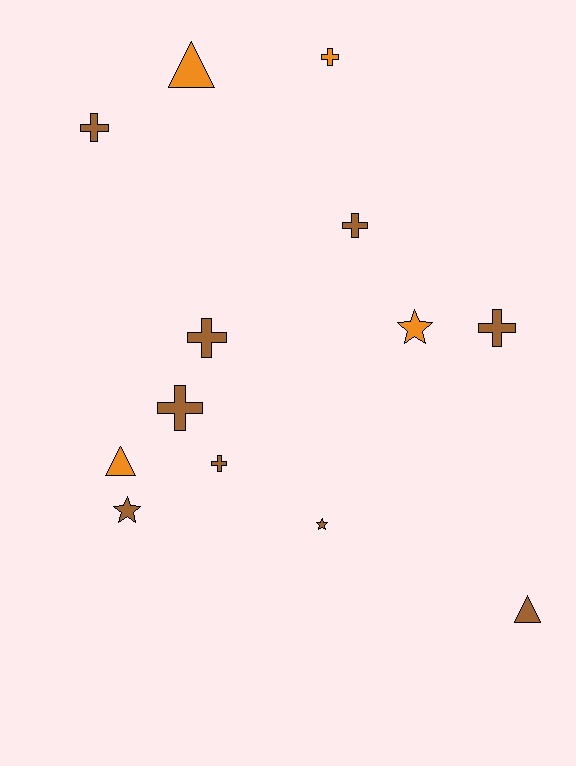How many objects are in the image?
There are 13 objects.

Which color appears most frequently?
Brown, with 9 objects.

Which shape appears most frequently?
Cross, with 7 objects.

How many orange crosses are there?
There is 1 orange cross.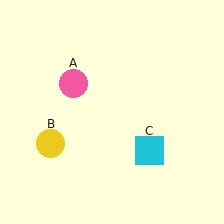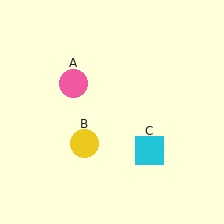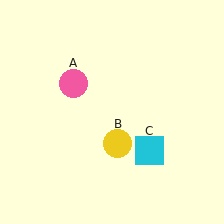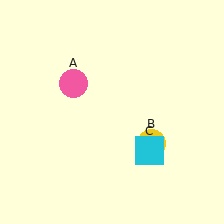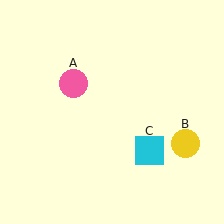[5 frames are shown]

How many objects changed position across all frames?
1 object changed position: yellow circle (object B).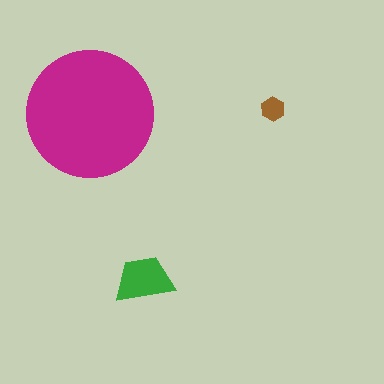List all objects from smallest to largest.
The brown hexagon, the green trapezoid, the magenta circle.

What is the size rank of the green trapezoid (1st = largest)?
2nd.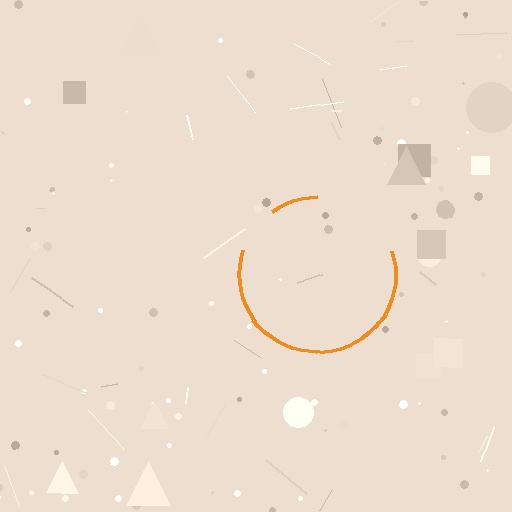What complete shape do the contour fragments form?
The contour fragments form a circle.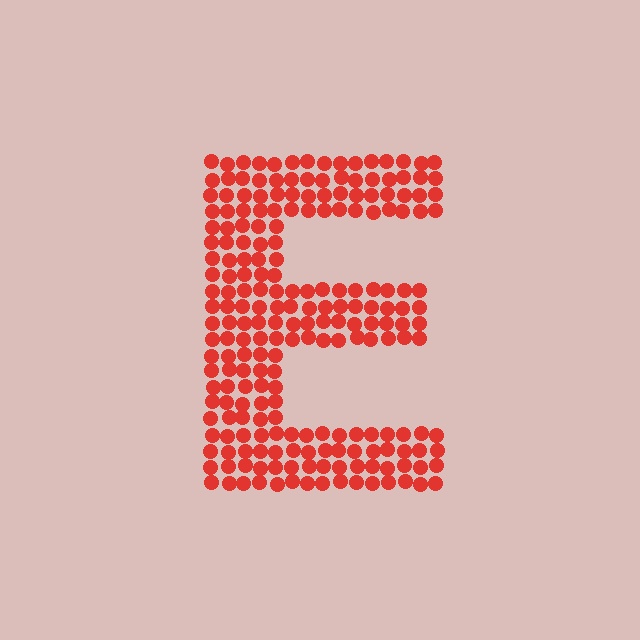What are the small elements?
The small elements are circles.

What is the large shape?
The large shape is the letter E.